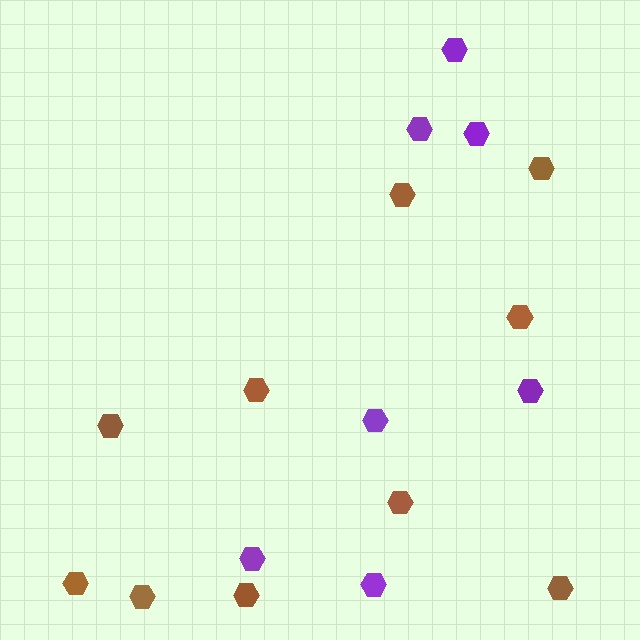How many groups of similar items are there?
There are 2 groups: one group of purple hexagons (7) and one group of brown hexagons (10).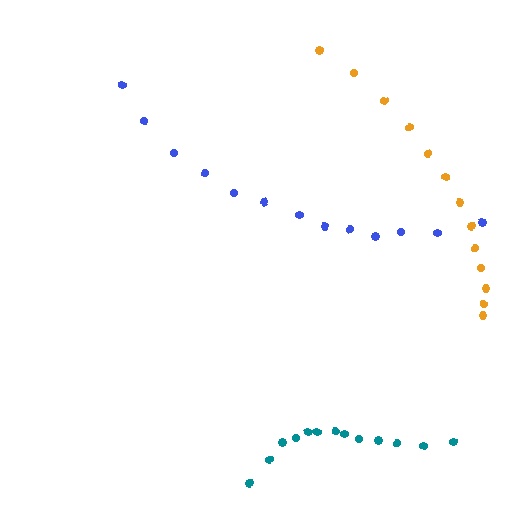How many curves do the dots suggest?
There are 3 distinct paths.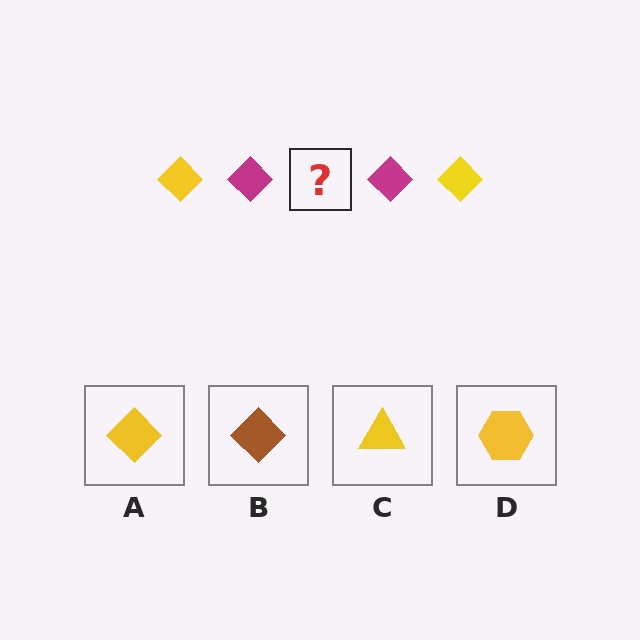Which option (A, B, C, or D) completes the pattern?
A.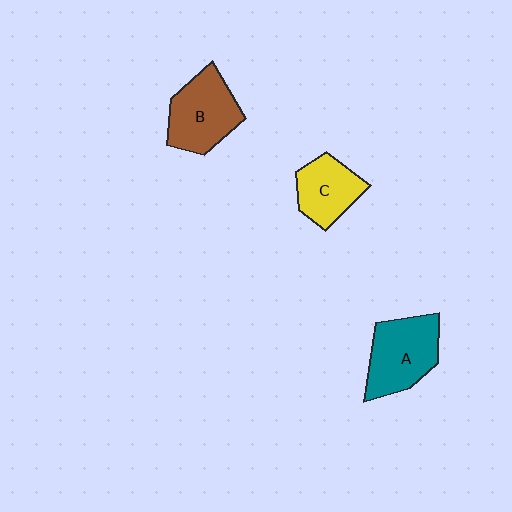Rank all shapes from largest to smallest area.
From largest to smallest: A (teal), B (brown), C (yellow).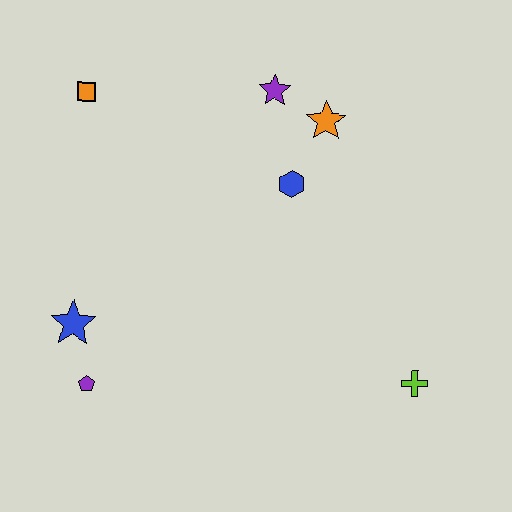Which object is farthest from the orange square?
The lime cross is farthest from the orange square.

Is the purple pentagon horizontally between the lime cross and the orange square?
Yes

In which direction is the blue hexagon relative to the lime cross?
The blue hexagon is above the lime cross.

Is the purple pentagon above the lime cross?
No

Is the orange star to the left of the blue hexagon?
No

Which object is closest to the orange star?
The purple star is closest to the orange star.